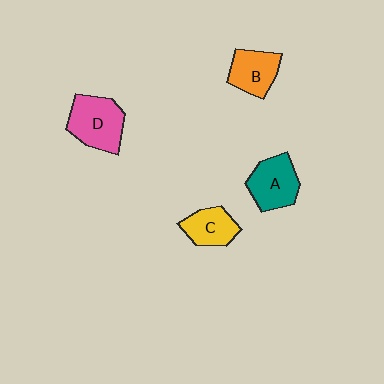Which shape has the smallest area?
Shape C (yellow).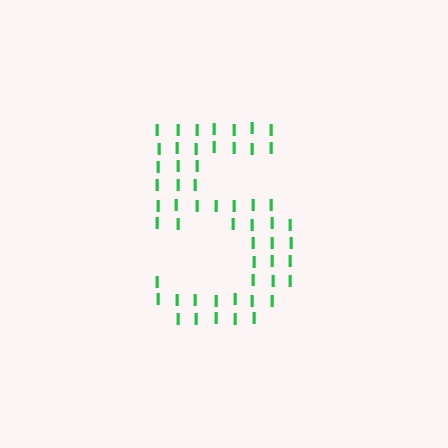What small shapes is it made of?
It is made of small letter I's.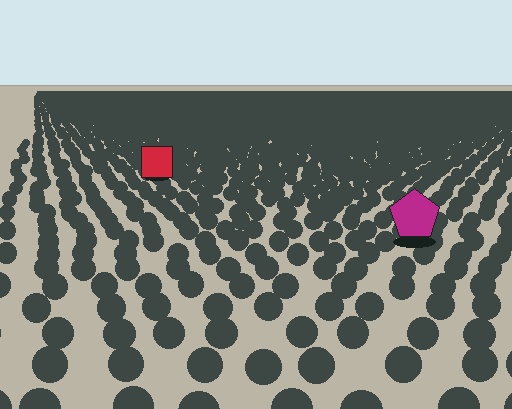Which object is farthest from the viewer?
The red square is farthest from the viewer. It appears smaller and the ground texture around it is denser.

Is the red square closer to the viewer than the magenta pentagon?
No. The magenta pentagon is closer — you can tell from the texture gradient: the ground texture is coarser near it.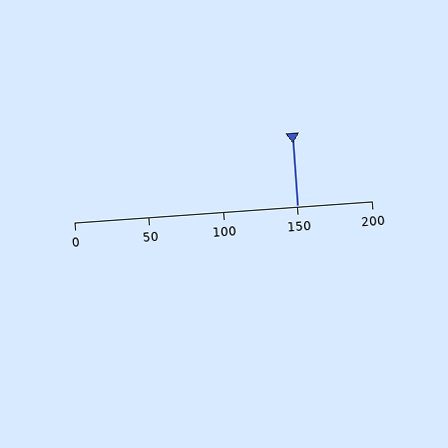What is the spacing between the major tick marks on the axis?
The major ticks are spaced 50 apart.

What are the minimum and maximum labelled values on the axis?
The axis runs from 0 to 200.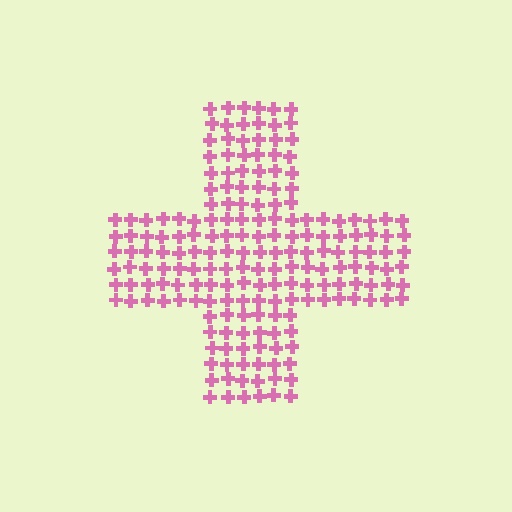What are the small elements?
The small elements are crosses.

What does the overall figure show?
The overall figure shows a cross.